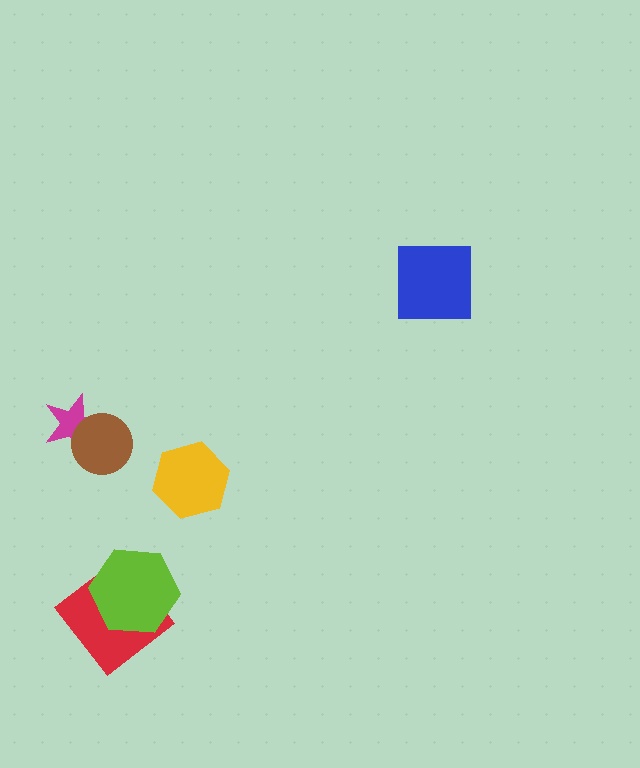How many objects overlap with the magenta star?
1 object overlaps with the magenta star.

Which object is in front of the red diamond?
The lime hexagon is in front of the red diamond.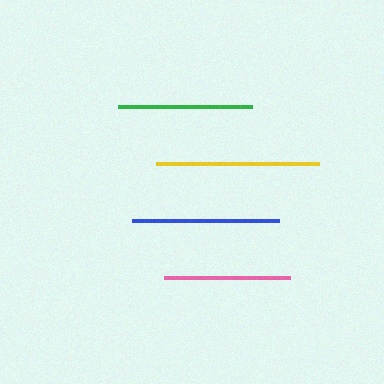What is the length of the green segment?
The green segment is approximately 134 pixels long.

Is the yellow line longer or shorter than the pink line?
The yellow line is longer than the pink line.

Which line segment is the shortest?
The pink line is the shortest at approximately 127 pixels.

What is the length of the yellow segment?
The yellow segment is approximately 164 pixels long.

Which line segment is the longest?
The yellow line is the longest at approximately 164 pixels.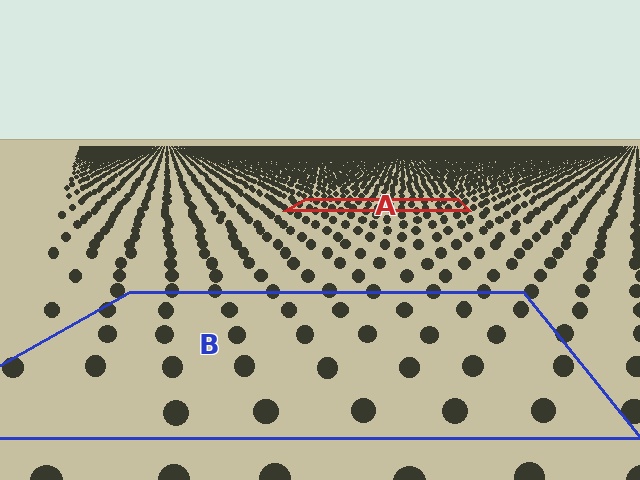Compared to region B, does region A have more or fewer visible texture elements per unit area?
Region A has more texture elements per unit area — they are packed more densely because it is farther away.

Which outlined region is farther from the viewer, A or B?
Region A is farther from the viewer — the texture elements inside it appear smaller and more densely packed.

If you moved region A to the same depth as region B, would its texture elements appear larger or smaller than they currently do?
They would appear larger. At a closer depth, the same texture elements are projected at a bigger on-screen size.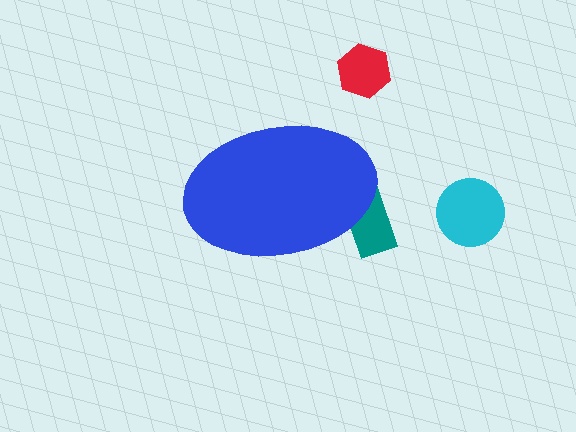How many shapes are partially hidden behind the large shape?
1 shape is partially hidden.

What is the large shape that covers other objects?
A blue ellipse.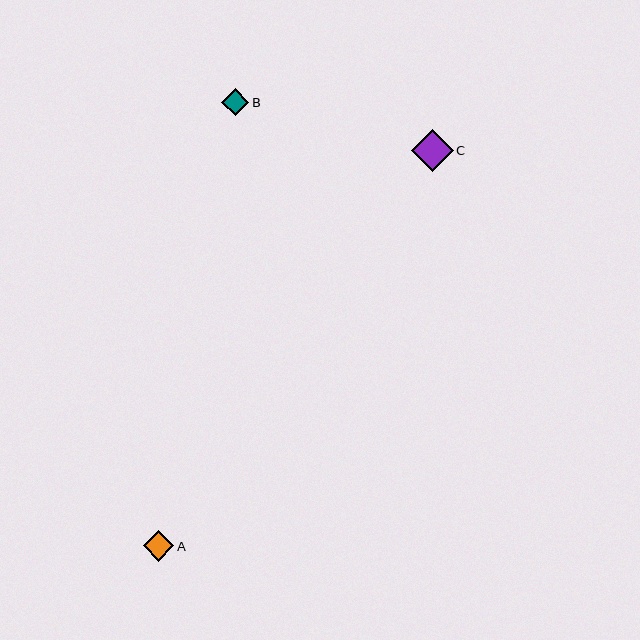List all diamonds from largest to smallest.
From largest to smallest: C, A, B.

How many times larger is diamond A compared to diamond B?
Diamond A is approximately 1.1 times the size of diamond B.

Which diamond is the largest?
Diamond C is the largest with a size of approximately 42 pixels.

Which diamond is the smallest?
Diamond B is the smallest with a size of approximately 27 pixels.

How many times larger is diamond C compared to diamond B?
Diamond C is approximately 1.5 times the size of diamond B.